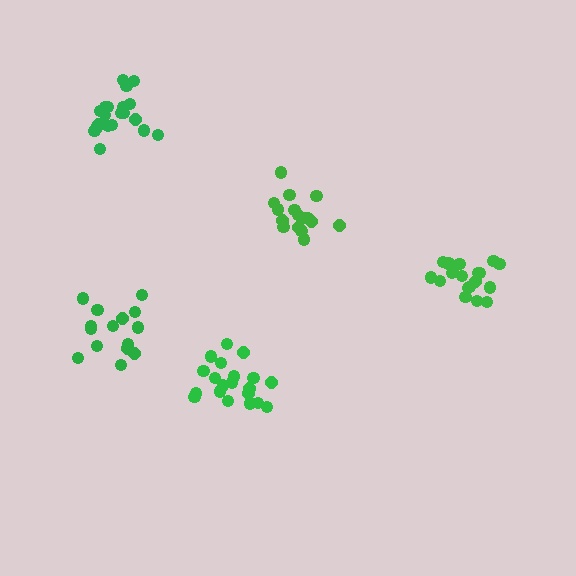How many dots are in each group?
Group 1: 20 dots, Group 2: 20 dots, Group 3: 20 dots, Group 4: 16 dots, Group 5: 15 dots (91 total).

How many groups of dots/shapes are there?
There are 5 groups.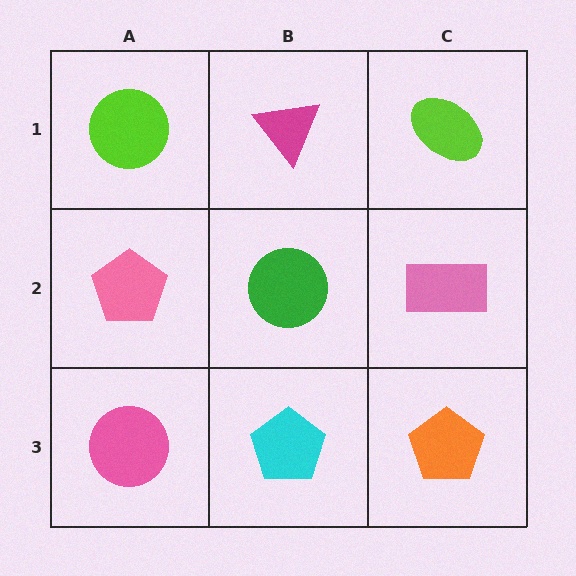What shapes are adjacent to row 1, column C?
A pink rectangle (row 2, column C), a magenta triangle (row 1, column B).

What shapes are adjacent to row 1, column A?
A pink pentagon (row 2, column A), a magenta triangle (row 1, column B).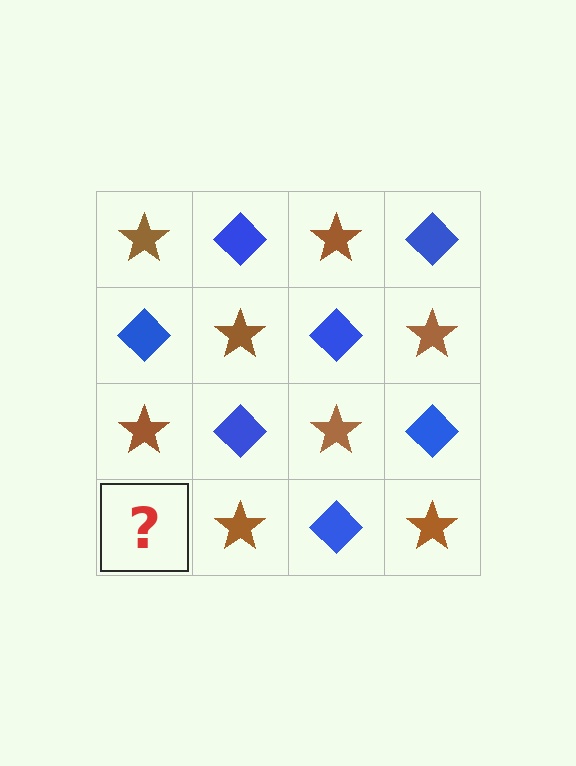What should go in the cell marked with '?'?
The missing cell should contain a blue diamond.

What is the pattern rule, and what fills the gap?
The rule is that it alternates brown star and blue diamond in a checkerboard pattern. The gap should be filled with a blue diamond.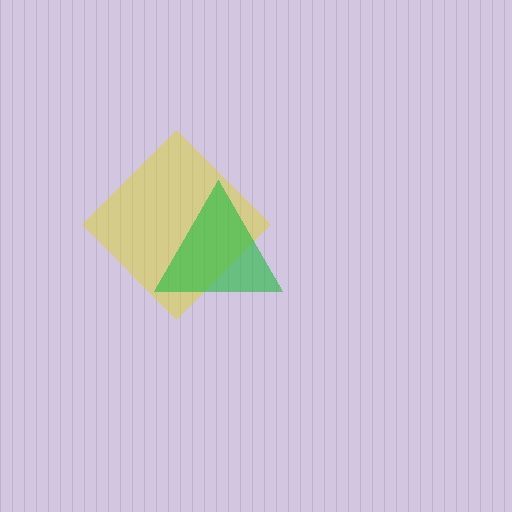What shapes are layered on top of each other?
The layered shapes are: a yellow diamond, a green triangle.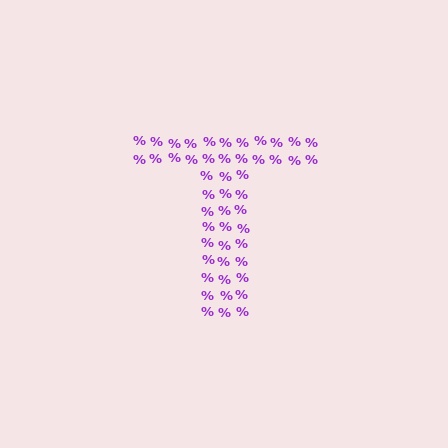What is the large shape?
The large shape is the letter T.